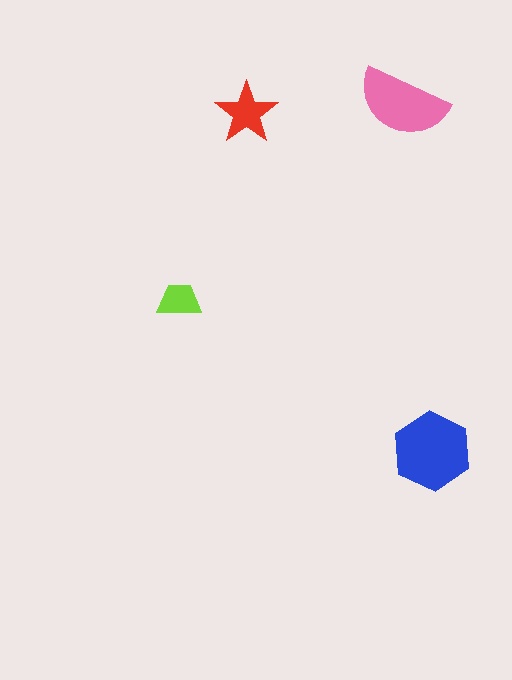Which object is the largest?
The blue hexagon.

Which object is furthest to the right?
The blue hexagon is rightmost.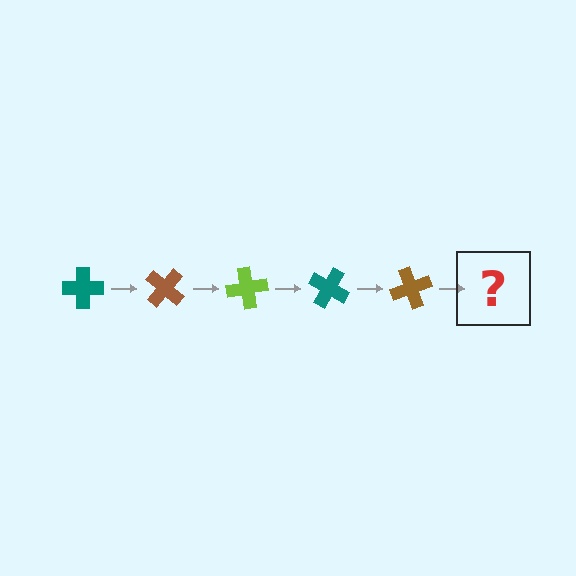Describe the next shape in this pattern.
It should be a lime cross, rotated 200 degrees from the start.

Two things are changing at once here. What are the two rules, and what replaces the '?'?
The two rules are that it rotates 40 degrees each step and the color cycles through teal, brown, and lime. The '?' should be a lime cross, rotated 200 degrees from the start.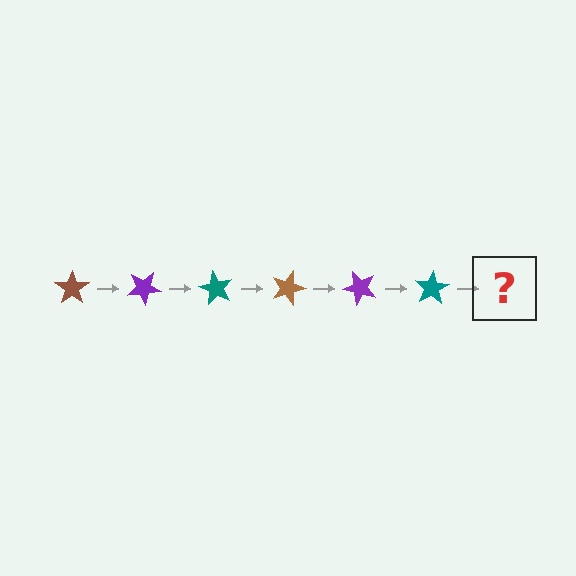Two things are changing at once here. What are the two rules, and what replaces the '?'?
The two rules are that it rotates 30 degrees each step and the color cycles through brown, purple, and teal. The '?' should be a brown star, rotated 180 degrees from the start.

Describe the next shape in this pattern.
It should be a brown star, rotated 180 degrees from the start.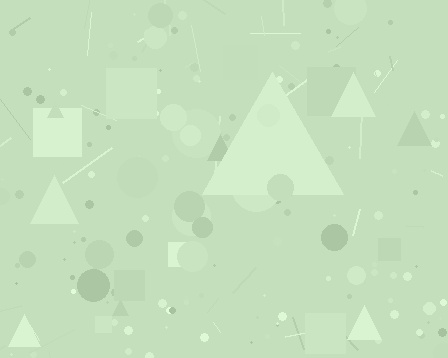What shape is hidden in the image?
A triangle is hidden in the image.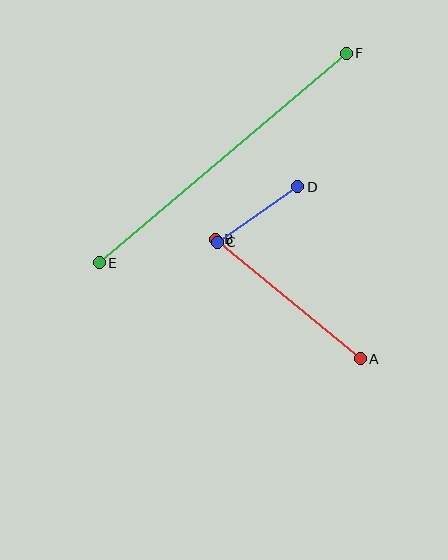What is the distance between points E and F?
The distance is approximately 324 pixels.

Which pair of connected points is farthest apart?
Points E and F are farthest apart.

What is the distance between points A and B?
The distance is approximately 188 pixels.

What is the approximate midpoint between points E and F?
The midpoint is at approximately (223, 158) pixels.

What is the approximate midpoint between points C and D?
The midpoint is at approximately (258, 214) pixels.